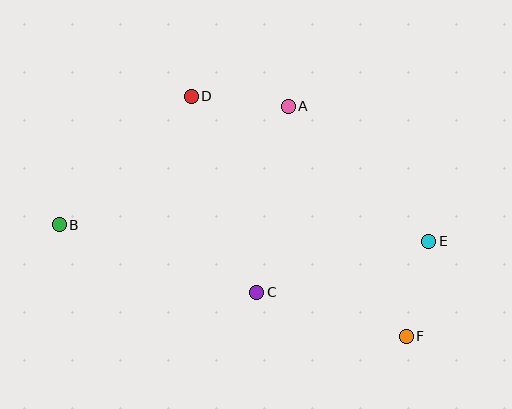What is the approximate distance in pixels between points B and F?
The distance between B and F is approximately 365 pixels.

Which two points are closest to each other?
Points A and D are closest to each other.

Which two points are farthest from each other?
Points B and E are farthest from each other.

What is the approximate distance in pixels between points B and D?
The distance between B and D is approximately 184 pixels.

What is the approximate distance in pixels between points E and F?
The distance between E and F is approximately 98 pixels.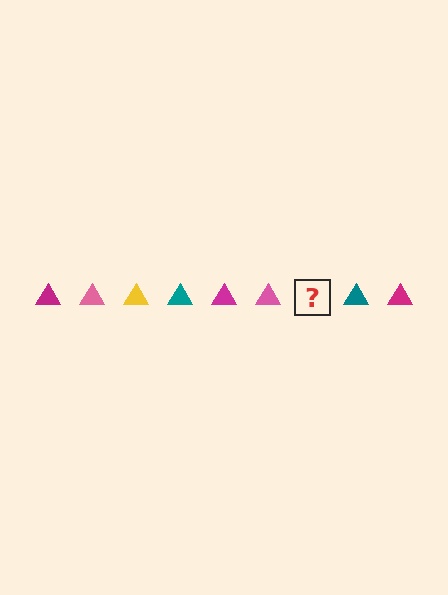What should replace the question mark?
The question mark should be replaced with a yellow triangle.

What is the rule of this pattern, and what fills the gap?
The rule is that the pattern cycles through magenta, pink, yellow, teal triangles. The gap should be filled with a yellow triangle.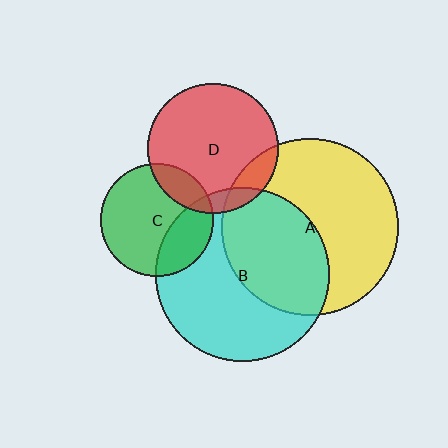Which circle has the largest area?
Circle A (yellow).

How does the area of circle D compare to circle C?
Approximately 1.3 times.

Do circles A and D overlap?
Yes.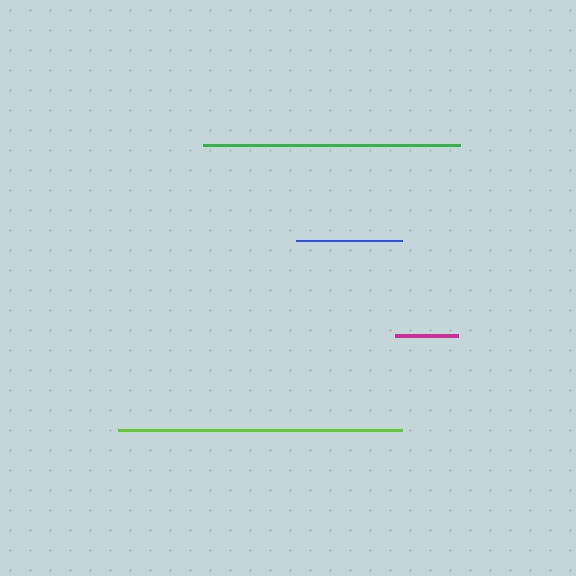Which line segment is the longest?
The lime line is the longest at approximately 284 pixels.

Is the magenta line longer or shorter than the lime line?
The lime line is longer than the magenta line.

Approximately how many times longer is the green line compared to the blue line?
The green line is approximately 2.4 times the length of the blue line.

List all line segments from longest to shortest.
From longest to shortest: lime, green, blue, magenta.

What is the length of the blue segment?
The blue segment is approximately 106 pixels long.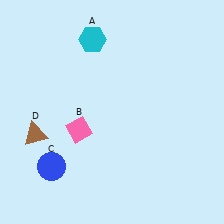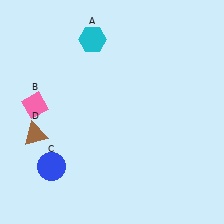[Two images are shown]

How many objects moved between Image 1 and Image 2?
1 object moved between the two images.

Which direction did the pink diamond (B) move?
The pink diamond (B) moved left.